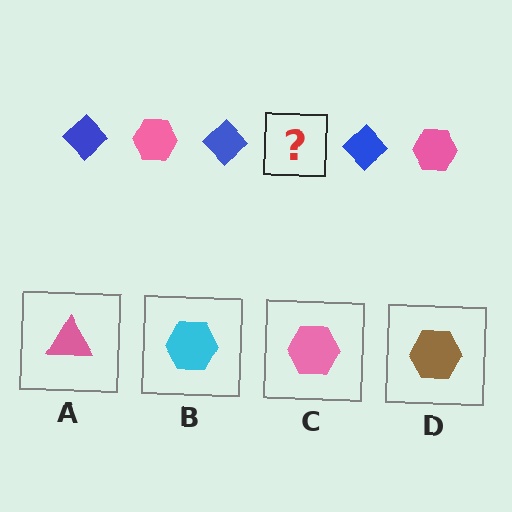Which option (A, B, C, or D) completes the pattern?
C.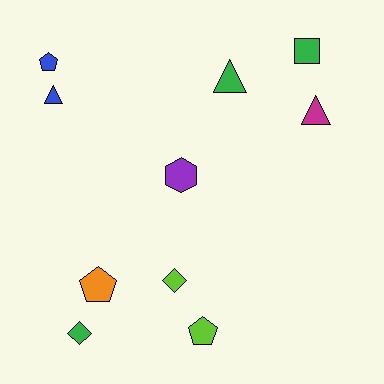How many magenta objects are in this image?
There is 1 magenta object.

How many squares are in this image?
There is 1 square.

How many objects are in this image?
There are 10 objects.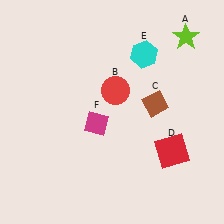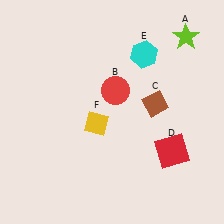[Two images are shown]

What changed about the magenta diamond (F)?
In Image 1, F is magenta. In Image 2, it changed to yellow.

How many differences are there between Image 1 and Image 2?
There is 1 difference between the two images.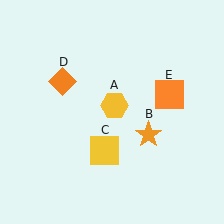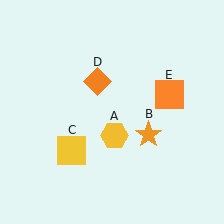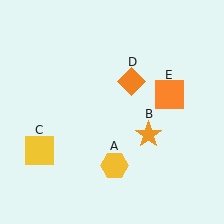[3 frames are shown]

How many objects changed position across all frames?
3 objects changed position: yellow hexagon (object A), yellow square (object C), orange diamond (object D).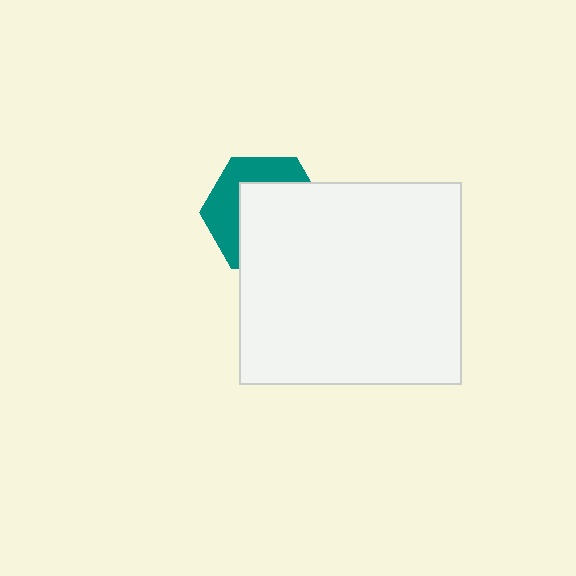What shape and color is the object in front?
The object in front is a white rectangle.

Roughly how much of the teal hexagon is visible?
A small part of it is visible (roughly 39%).